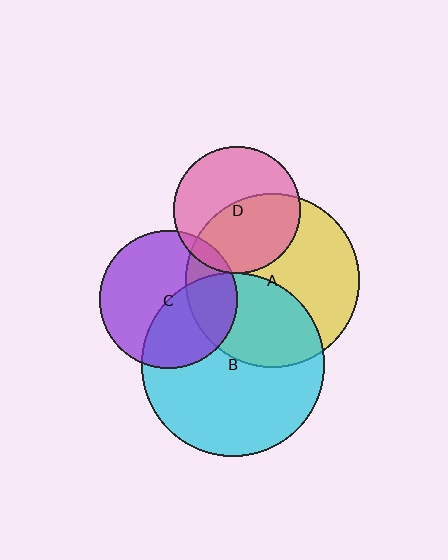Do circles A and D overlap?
Yes.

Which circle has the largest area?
Circle B (cyan).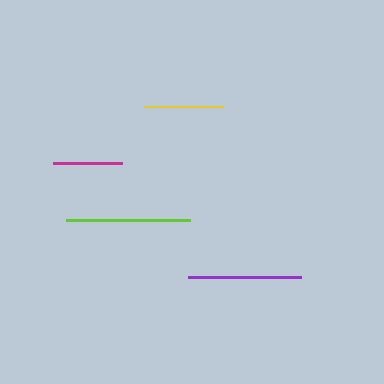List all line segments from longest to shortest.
From longest to shortest: lime, purple, yellow, magenta.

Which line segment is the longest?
The lime line is the longest at approximately 124 pixels.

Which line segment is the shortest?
The magenta line is the shortest at approximately 69 pixels.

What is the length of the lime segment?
The lime segment is approximately 124 pixels long.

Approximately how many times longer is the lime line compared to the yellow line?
The lime line is approximately 1.6 times the length of the yellow line.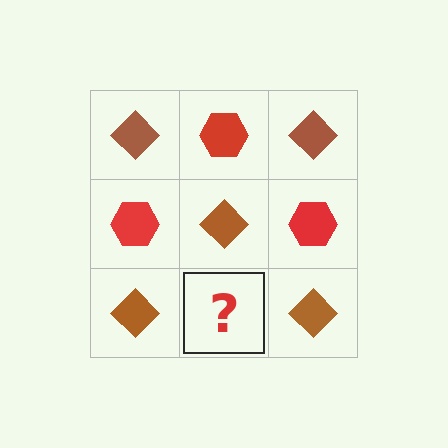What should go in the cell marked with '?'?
The missing cell should contain a red hexagon.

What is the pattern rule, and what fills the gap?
The rule is that it alternates brown diamond and red hexagon in a checkerboard pattern. The gap should be filled with a red hexagon.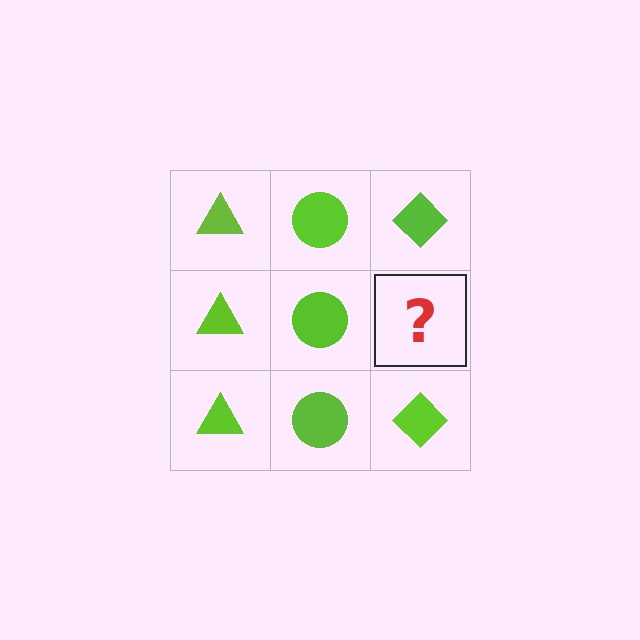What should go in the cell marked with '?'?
The missing cell should contain a lime diamond.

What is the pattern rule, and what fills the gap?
The rule is that each column has a consistent shape. The gap should be filled with a lime diamond.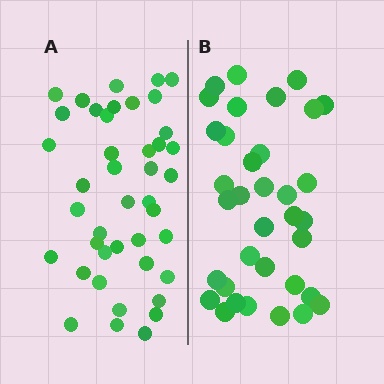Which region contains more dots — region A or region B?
Region A (the left region) has more dots.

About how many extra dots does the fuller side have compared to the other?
Region A has roughly 8 or so more dots than region B.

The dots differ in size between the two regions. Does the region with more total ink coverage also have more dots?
No. Region B has more total ink coverage because its dots are larger, but region A actually contains more individual dots. Total area can be misleading — the number of items is what matters here.